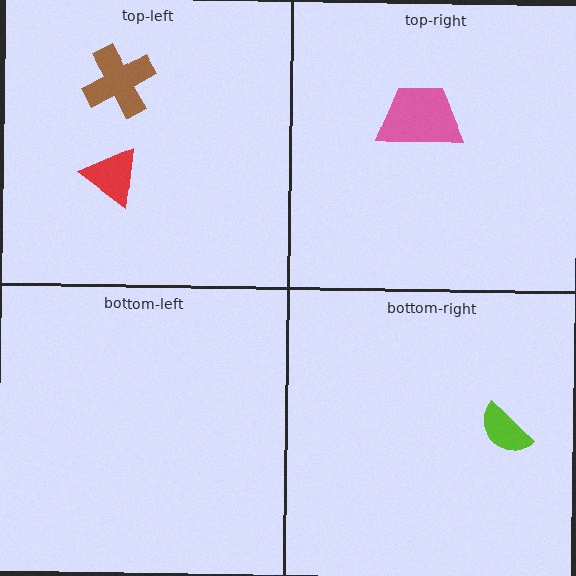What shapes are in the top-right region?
The pink trapezoid.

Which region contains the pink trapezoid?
The top-right region.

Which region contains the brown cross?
The top-left region.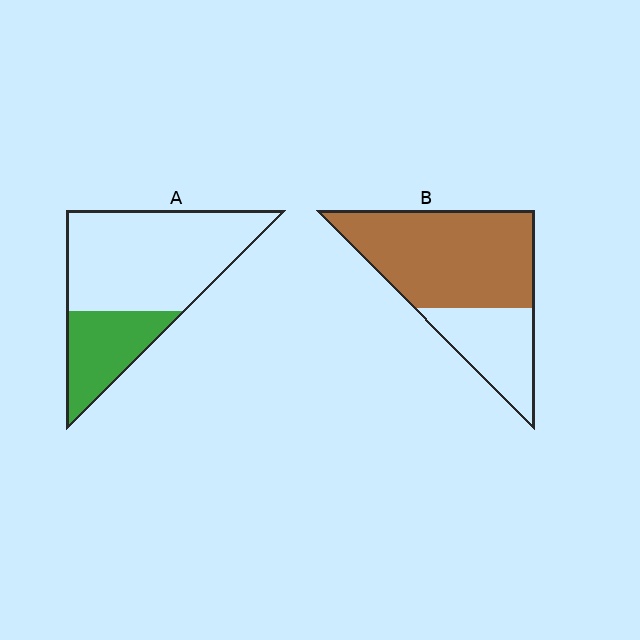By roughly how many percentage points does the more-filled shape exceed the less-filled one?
By roughly 40 percentage points (B over A).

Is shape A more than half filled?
No.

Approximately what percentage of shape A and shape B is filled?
A is approximately 30% and B is approximately 70%.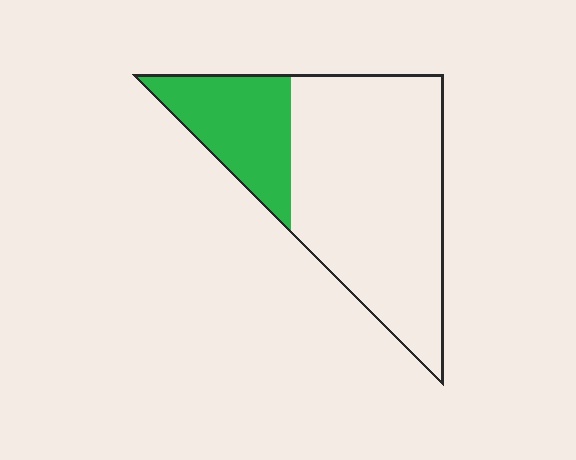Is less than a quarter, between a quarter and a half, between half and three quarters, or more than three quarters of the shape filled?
Between a quarter and a half.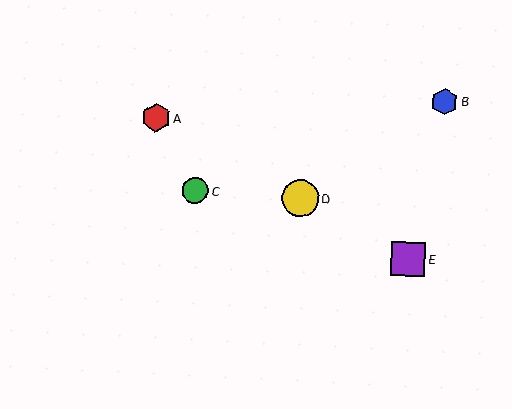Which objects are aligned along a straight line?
Objects A, D, E are aligned along a straight line.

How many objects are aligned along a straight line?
3 objects (A, D, E) are aligned along a straight line.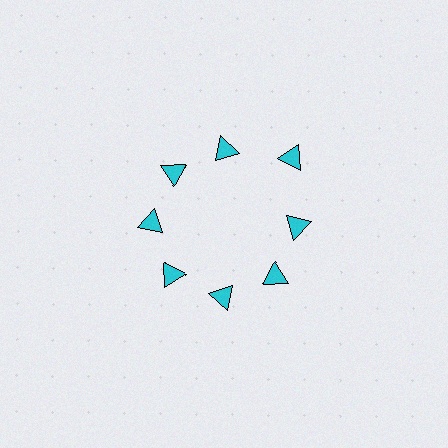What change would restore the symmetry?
The symmetry would be restored by moving it inward, back onto the ring so that all 8 triangles sit at equal angles and equal distance from the center.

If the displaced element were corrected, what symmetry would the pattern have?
It would have 8-fold rotational symmetry — the pattern would map onto itself every 45 degrees.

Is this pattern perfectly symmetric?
No. The 8 cyan triangles are arranged in a ring, but one element near the 2 o'clock position is pushed outward from the center, breaking the 8-fold rotational symmetry.